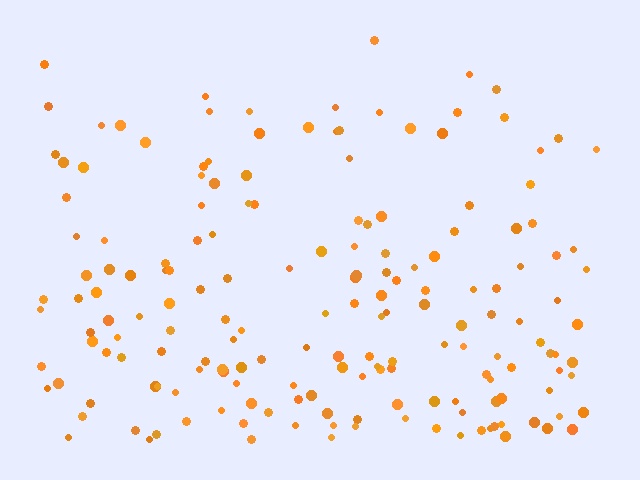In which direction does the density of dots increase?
From top to bottom, with the bottom side densest.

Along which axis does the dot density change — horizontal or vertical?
Vertical.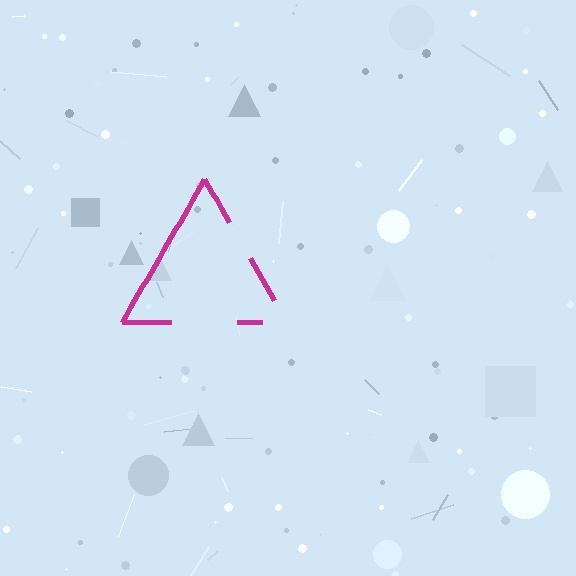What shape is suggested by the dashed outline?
The dashed outline suggests a triangle.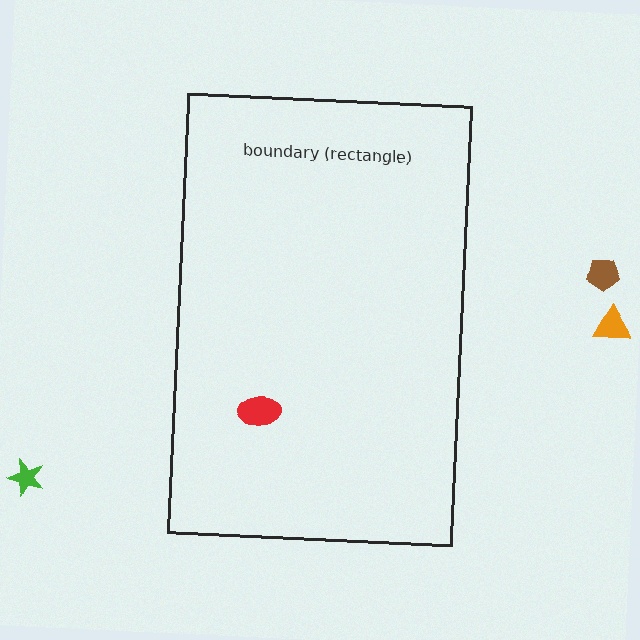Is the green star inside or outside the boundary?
Outside.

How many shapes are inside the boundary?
1 inside, 3 outside.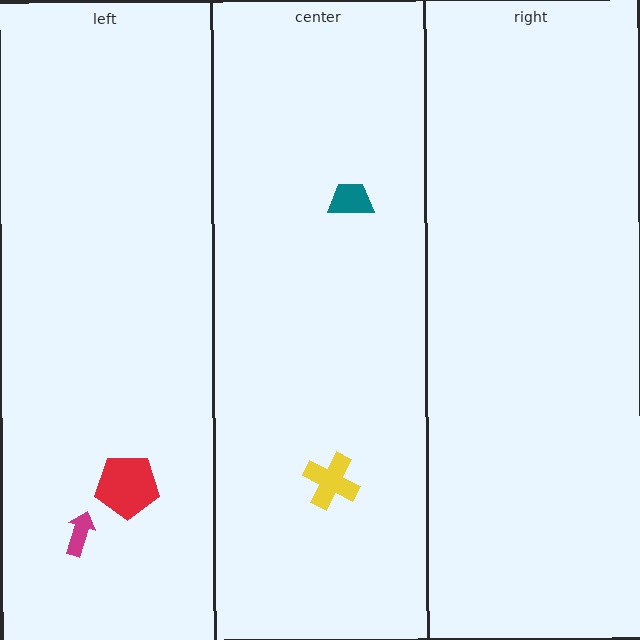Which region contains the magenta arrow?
The left region.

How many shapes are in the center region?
2.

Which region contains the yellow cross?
The center region.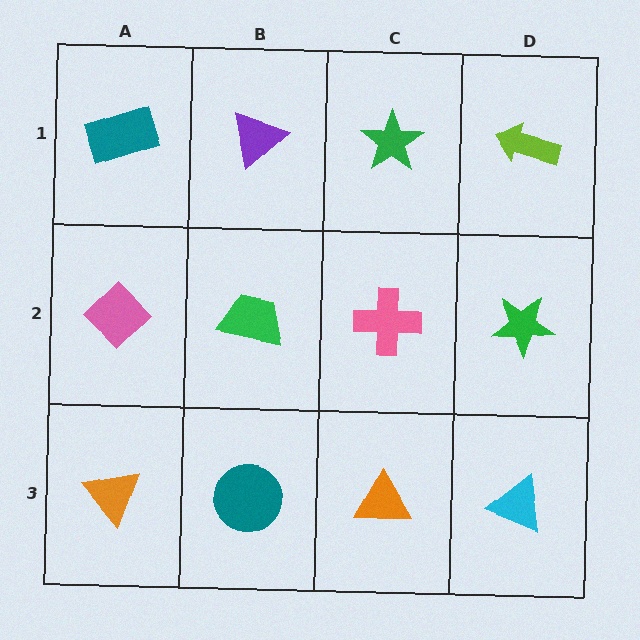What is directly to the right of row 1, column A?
A purple triangle.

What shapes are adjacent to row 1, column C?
A pink cross (row 2, column C), a purple triangle (row 1, column B), a lime arrow (row 1, column D).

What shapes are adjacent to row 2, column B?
A purple triangle (row 1, column B), a teal circle (row 3, column B), a pink diamond (row 2, column A), a pink cross (row 2, column C).